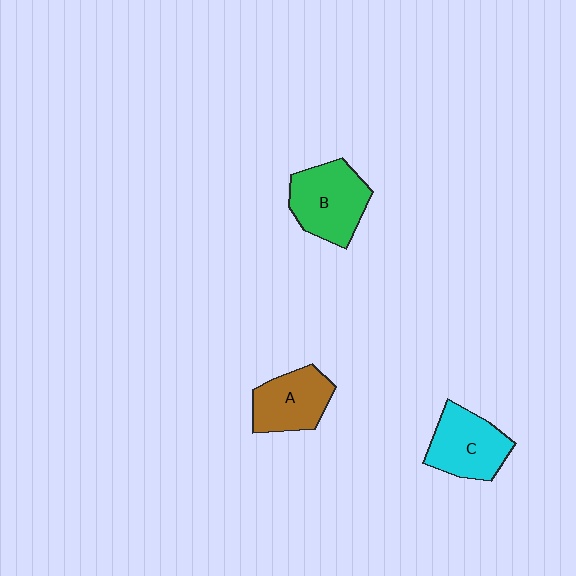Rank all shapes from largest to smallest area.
From largest to smallest: B (green), C (cyan), A (brown).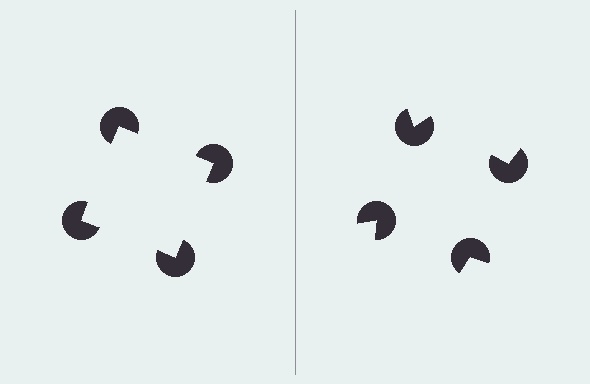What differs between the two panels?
The pac-man discs are positioned identically on both sides; only the wedge orientations differ. On the left they align to a square; on the right they are misaligned.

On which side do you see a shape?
An illusory square appears on the left side. On the right side the wedge cuts are rotated, so no coherent shape forms.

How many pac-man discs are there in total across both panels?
8 — 4 on each side.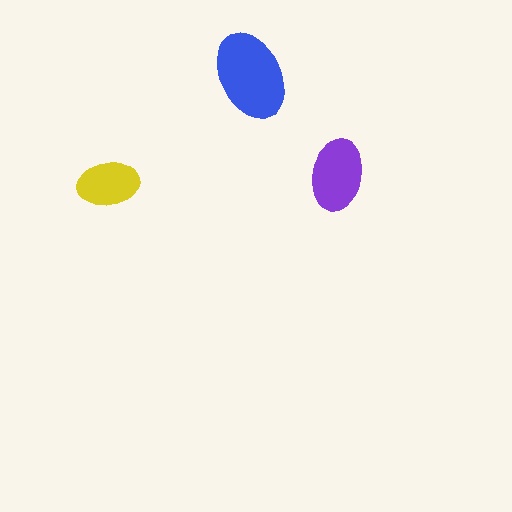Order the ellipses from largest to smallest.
the blue one, the purple one, the yellow one.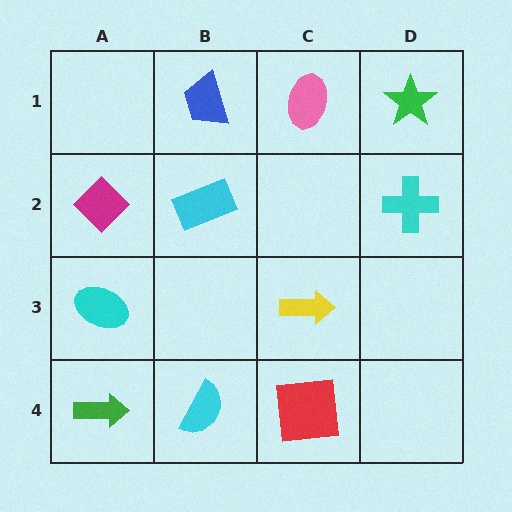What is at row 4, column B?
A cyan semicircle.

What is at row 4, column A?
A green arrow.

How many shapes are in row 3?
2 shapes.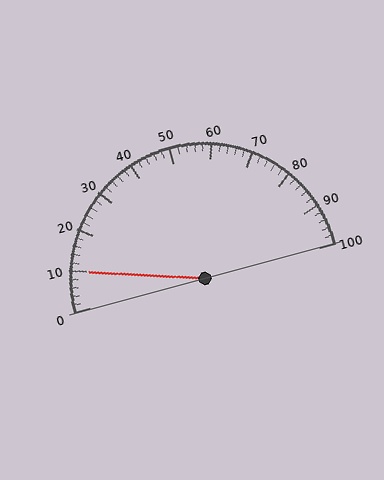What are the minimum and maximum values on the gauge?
The gauge ranges from 0 to 100.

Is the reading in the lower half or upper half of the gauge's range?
The reading is in the lower half of the range (0 to 100).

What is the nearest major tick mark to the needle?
The nearest major tick mark is 10.